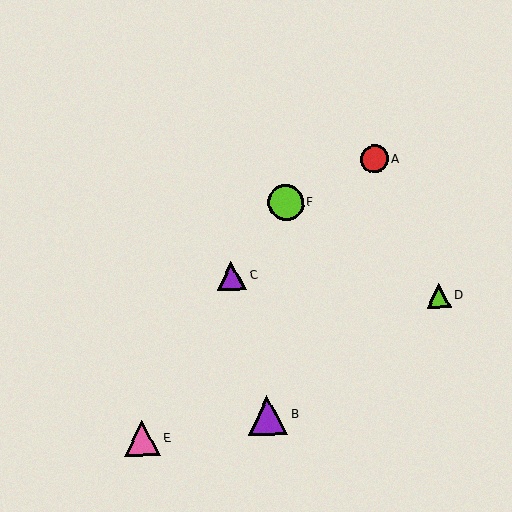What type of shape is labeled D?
Shape D is a lime triangle.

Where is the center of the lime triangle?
The center of the lime triangle is at (439, 295).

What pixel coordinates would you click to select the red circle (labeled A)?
Click at (374, 159) to select the red circle A.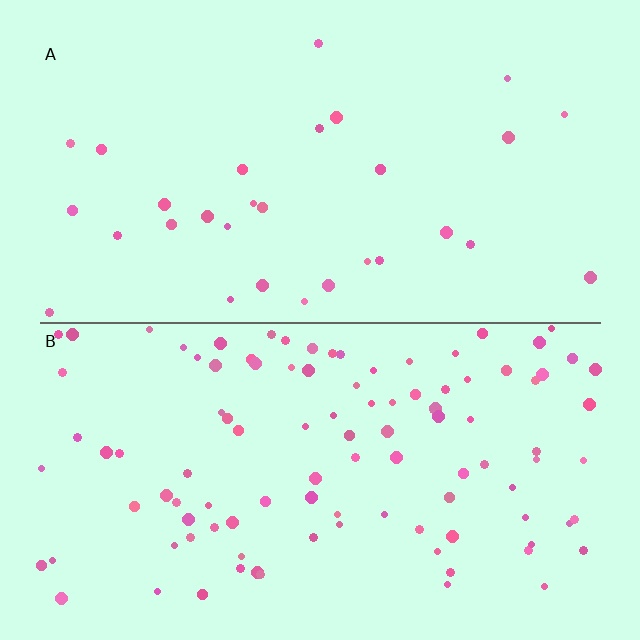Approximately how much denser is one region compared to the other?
Approximately 3.5× — region B over region A.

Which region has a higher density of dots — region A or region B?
B (the bottom).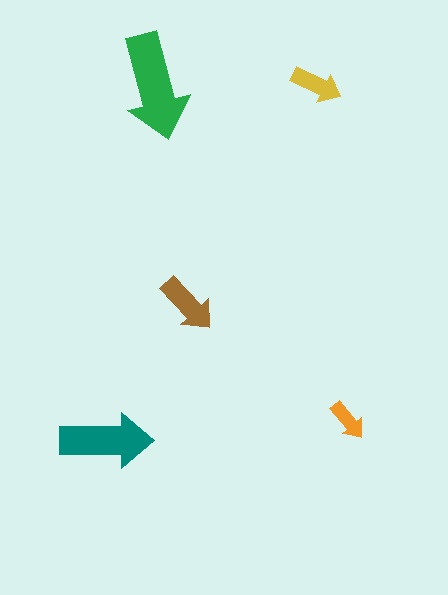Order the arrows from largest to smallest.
the green one, the teal one, the brown one, the yellow one, the orange one.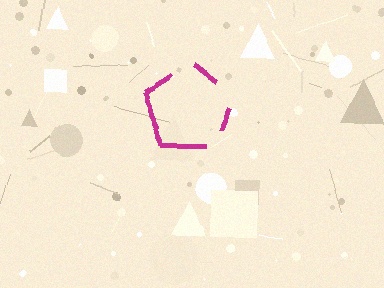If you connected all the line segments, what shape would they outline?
They would outline a pentagon.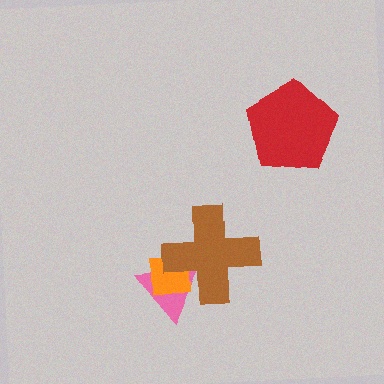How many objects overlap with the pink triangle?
2 objects overlap with the pink triangle.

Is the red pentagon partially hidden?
No, no other shape covers it.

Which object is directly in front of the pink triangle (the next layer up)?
The orange square is directly in front of the pink triangle.